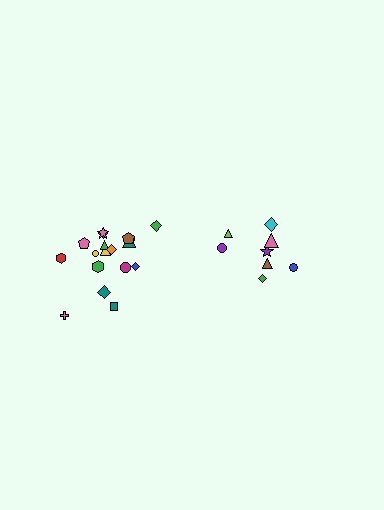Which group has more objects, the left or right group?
The left group.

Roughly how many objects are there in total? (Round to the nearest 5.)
Roughly 25 objects in total.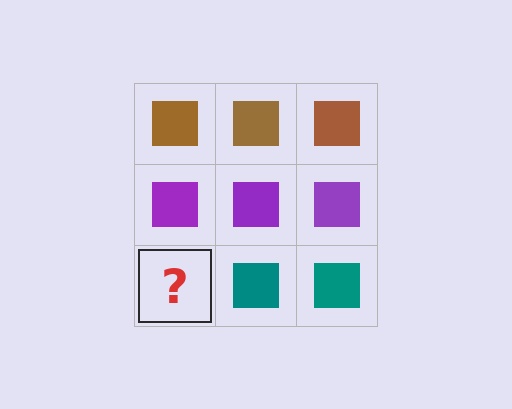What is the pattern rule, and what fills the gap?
The rule is that each row has a consistent color. The gap should be filled with a teal square.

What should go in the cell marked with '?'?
The missing cell should contain a teal square.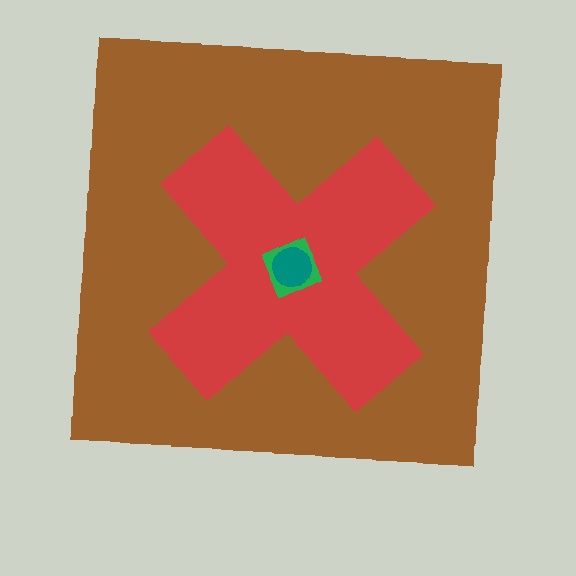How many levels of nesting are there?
4.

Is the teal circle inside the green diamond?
Yes.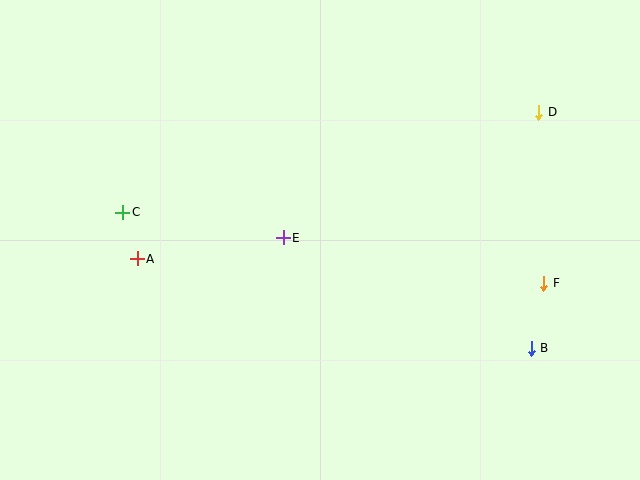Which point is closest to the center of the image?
Point E at (283, 238) is closest to the center.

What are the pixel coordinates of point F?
Point F is at (544, 283).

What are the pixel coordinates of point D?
Point D is at (539, 112).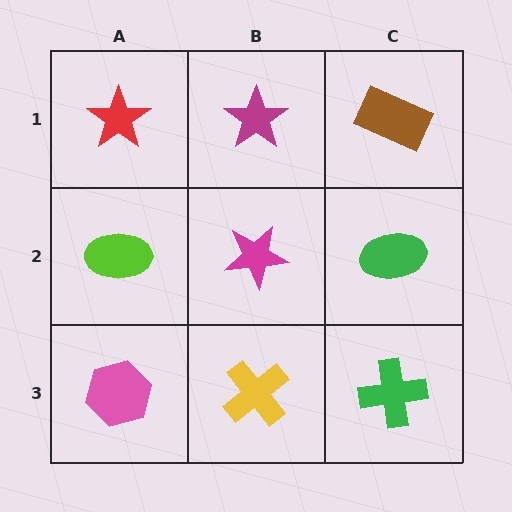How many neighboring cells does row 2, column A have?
3.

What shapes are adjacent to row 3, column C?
A green ellipse (row 2, column C), a yellow cross (row 3, column B).